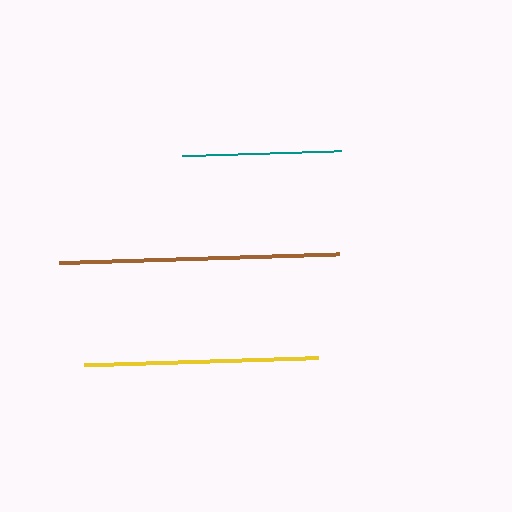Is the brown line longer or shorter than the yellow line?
The brown line is longer than the yellow line.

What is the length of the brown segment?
The brown segment is approximately 280 pixels long.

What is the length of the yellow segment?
The yellow segment is approximately 234 pixels long.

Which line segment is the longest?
The brown line is the longest at approximately 280 pixels.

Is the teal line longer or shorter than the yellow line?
The yellow line is longer than the teal line.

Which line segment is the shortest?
The teal line is the shortest at approximately 159 pixels.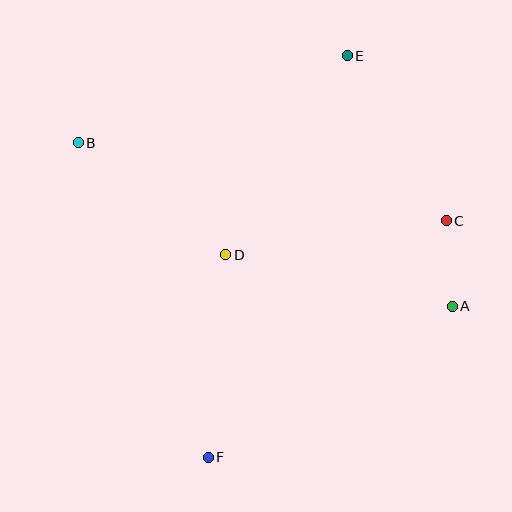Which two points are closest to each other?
Points A and C are closest to each other.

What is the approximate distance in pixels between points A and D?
The distance between A and D is approximately 232 pixels.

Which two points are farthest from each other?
Points E and F are farthest from each other.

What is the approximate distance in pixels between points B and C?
The distance between B and C is approximately 376 pixels.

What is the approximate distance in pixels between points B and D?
The distance between B and D is approximately 185 pixels.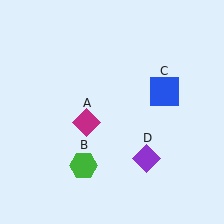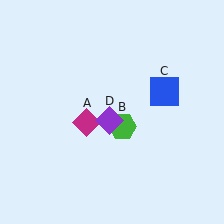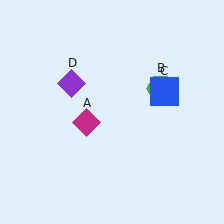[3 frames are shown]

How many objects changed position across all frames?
2 objects changed position: green hexagon (object B), purple diamond (object D).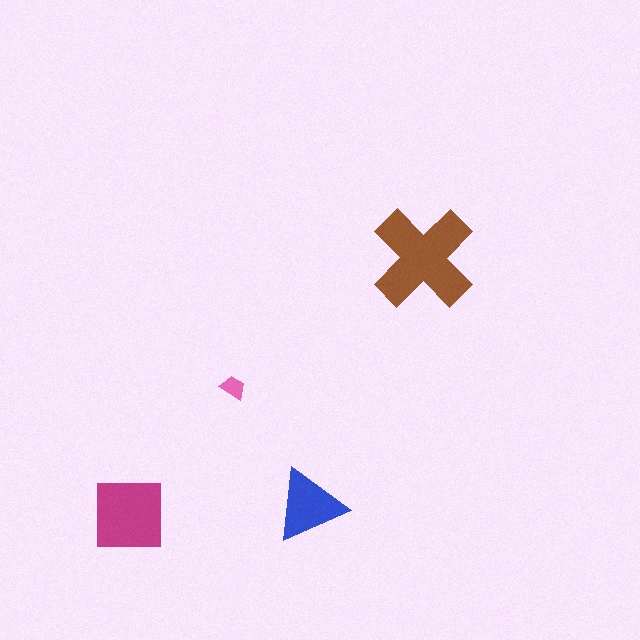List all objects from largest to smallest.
The brown cross, the magenta square, the blue triangle, the pink trapezoid.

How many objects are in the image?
There are 4 objects in the image.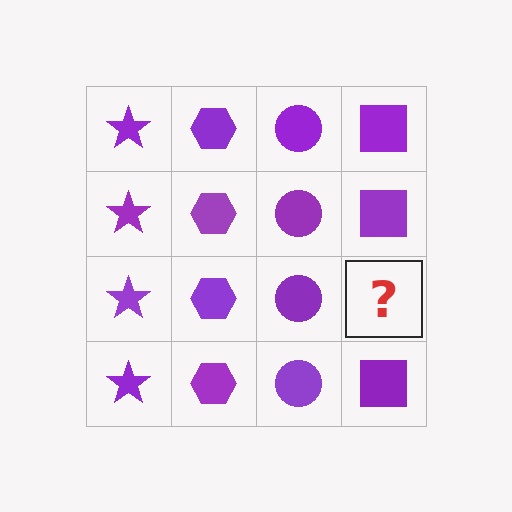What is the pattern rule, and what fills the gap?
The rule is that each column has a consistent shape. The gap should be filled with a purple square.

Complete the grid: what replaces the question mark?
The question mark should be replaced with a purple square.